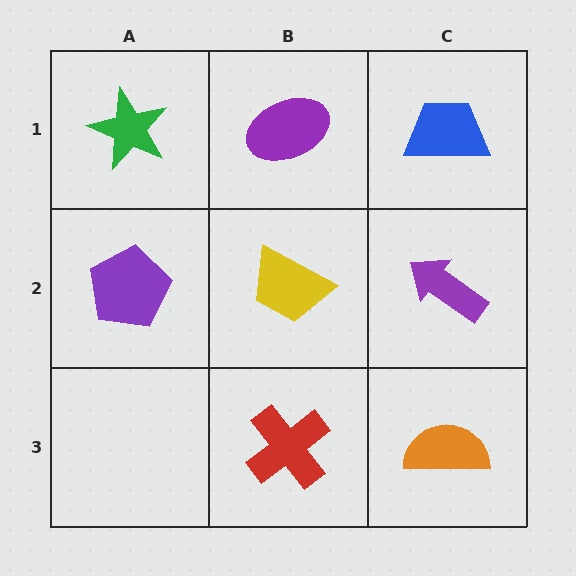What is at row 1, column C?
A blue trapezoid.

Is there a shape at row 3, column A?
No, that cell is empty.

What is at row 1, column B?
A purple ellipse.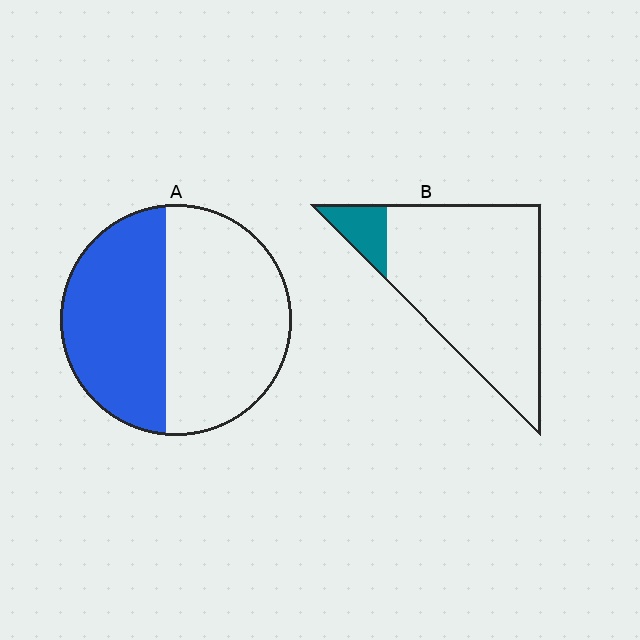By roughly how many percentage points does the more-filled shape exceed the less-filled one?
By roughly 35 percentage points (A over B).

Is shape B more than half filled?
No.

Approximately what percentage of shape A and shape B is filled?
A is approximately 45% and B is approximately 10%.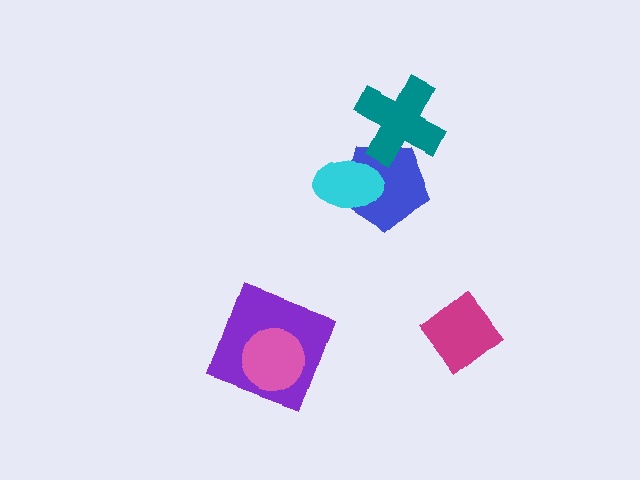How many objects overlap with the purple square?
1 object overlaps with the purple square.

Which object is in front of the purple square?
The pink circle is in front of the purple square.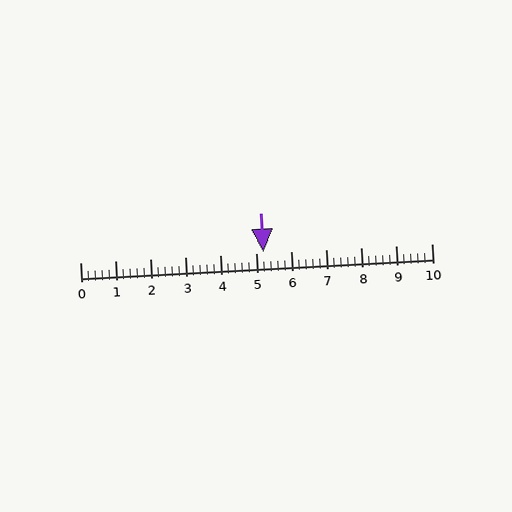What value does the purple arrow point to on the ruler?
The purple arrow points to approximately 5.2.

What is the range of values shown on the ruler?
The ruler shows values from 0 to 10.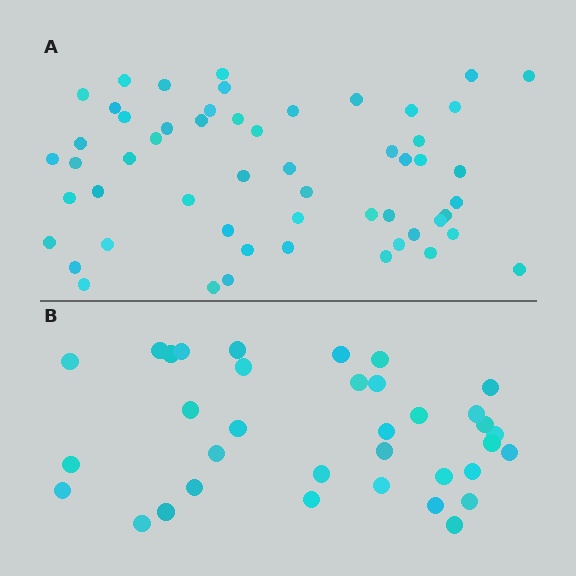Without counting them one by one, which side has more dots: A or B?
Region A (the top region) has more dots.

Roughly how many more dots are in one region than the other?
Region A has approximately 20 more dots than region B.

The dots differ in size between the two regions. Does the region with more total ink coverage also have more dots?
No. Region B has more total ink coverage because its dots are larger, but region A actually contains more individual dots. Total area can be misleading — the number of items is what matters here.